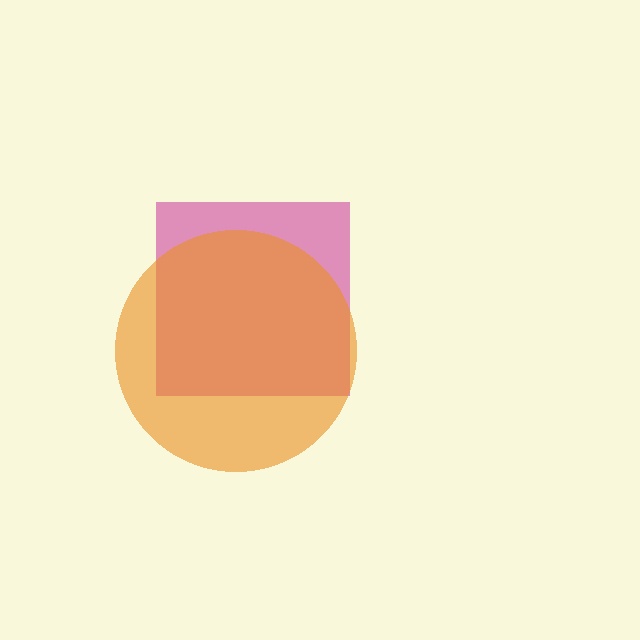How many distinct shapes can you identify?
There are 2 distinct shapes: a magenta square, an orange circle.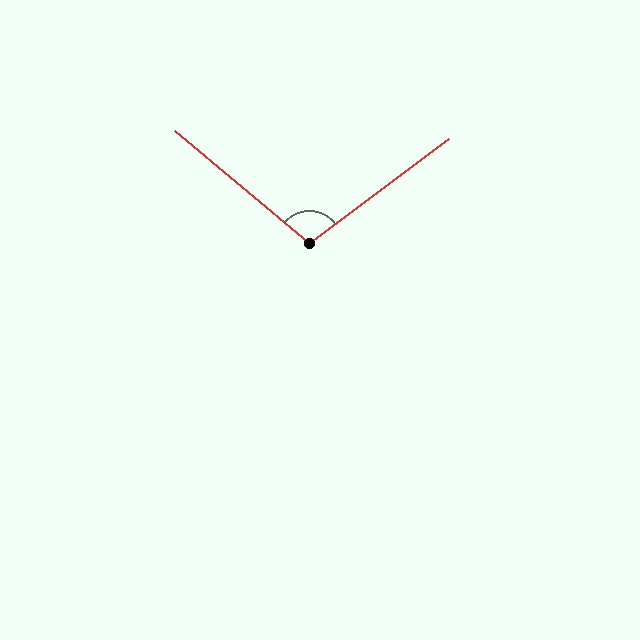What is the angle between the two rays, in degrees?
Approximately 104 degrees.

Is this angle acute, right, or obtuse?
It is obtuse.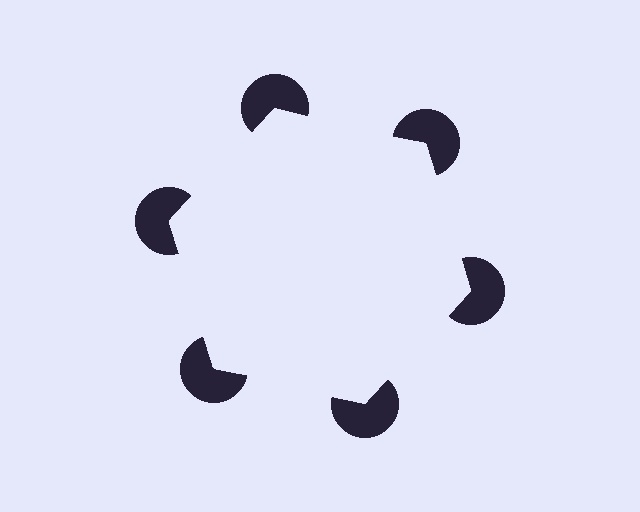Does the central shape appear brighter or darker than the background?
It typically appears slightly brighter than the background, even though no actual brightness change is drawn.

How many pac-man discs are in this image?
There are 6 — one at each vertex of the illusory hexagon.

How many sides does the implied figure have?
6 sides.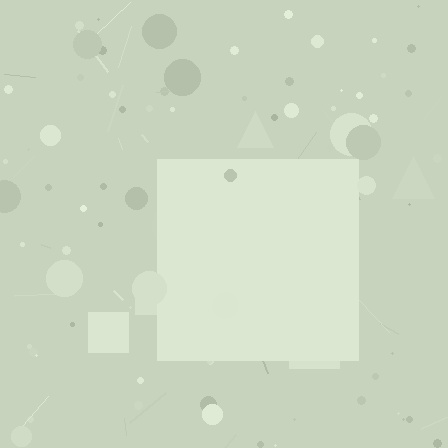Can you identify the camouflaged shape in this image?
The camouflaged shape is a square.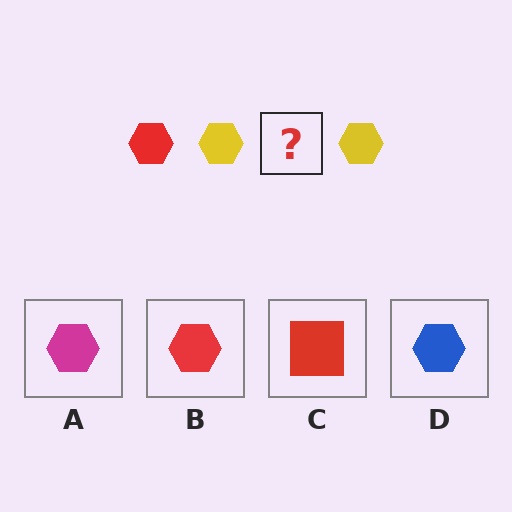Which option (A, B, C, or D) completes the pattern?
B.